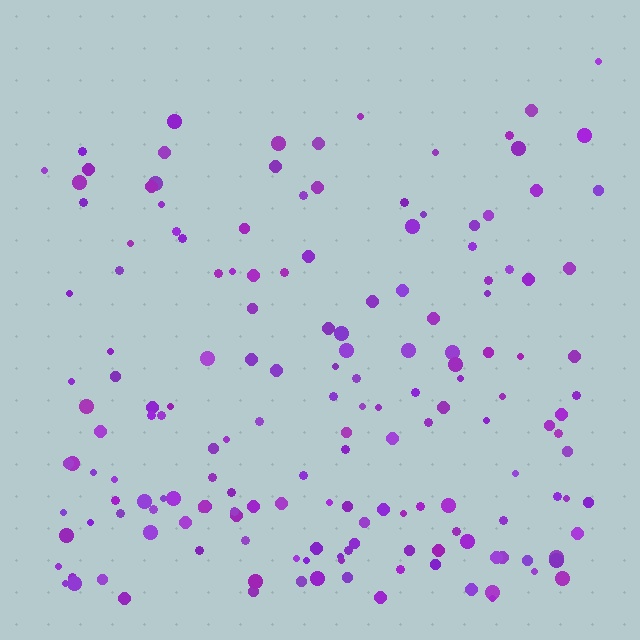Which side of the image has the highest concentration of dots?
The bottom.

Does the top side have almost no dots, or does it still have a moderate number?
Still a moderate number, just noticeably fewer than the bottom.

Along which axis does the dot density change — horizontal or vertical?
Vertical.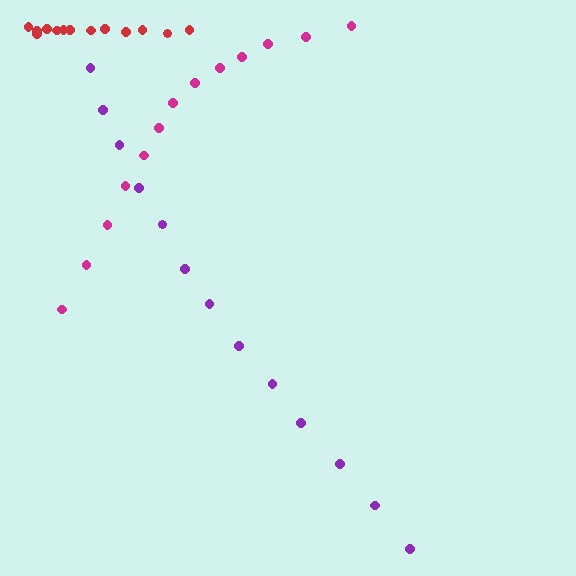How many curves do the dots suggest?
There are 3 distinct paths.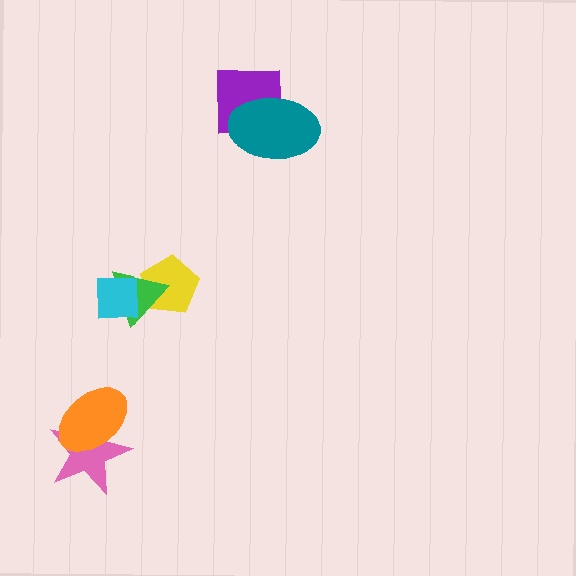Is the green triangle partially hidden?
Yes, it is partially covered by another shape.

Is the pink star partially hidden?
Yes, it is partially covered by another shape.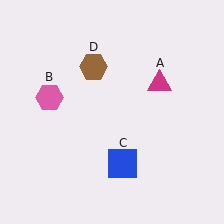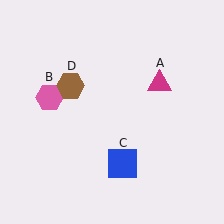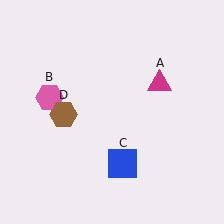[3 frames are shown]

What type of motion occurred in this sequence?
The brown hexagon (object D) rotated counterclockwise around the center of the scene.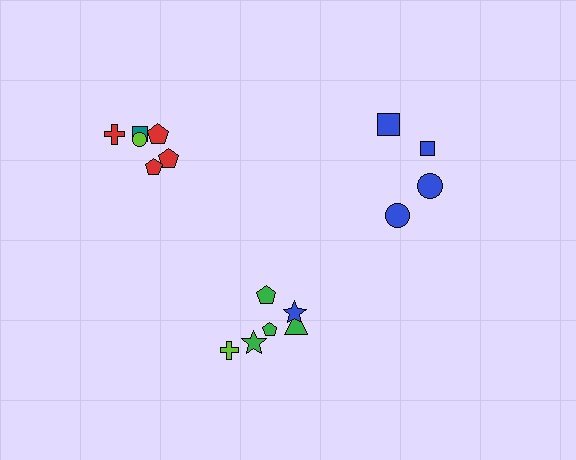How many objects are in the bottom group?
There are 6 objects.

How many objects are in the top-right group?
There are 4 objects.